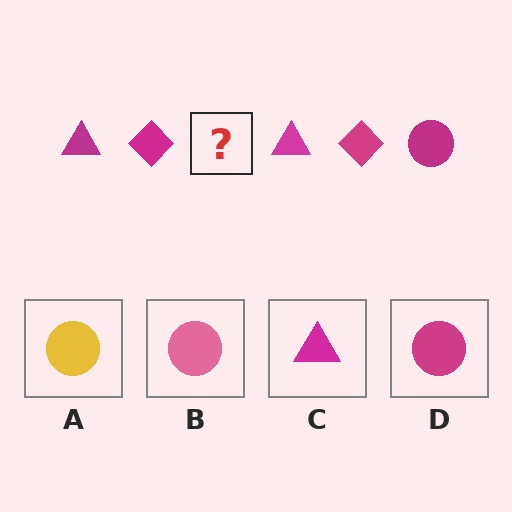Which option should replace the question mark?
Option D.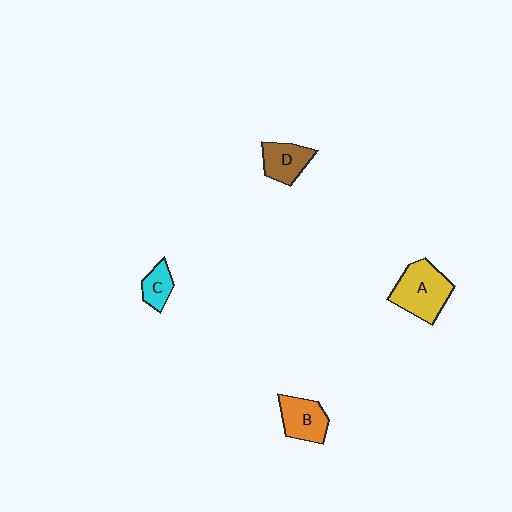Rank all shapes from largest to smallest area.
From largest to smallest: A (yellow), B (orange), D (brown), C (cyan).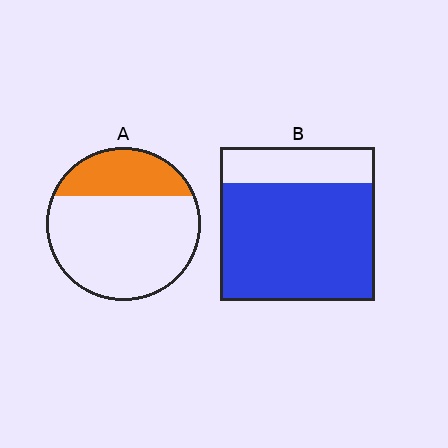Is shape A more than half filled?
No.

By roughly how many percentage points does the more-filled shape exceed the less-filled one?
By roughly 50 percentage points (B over A).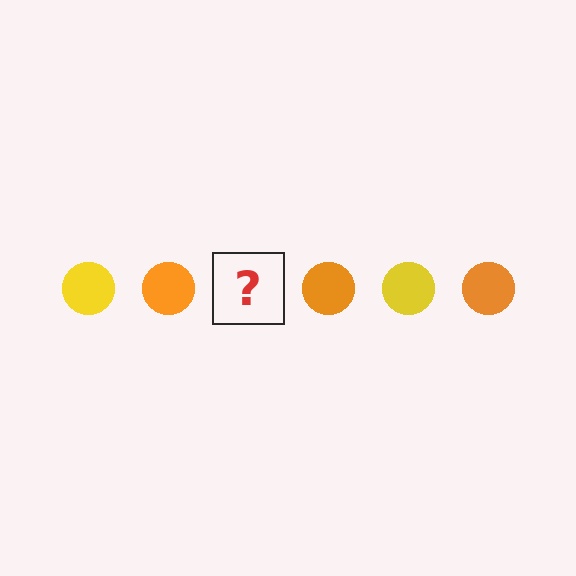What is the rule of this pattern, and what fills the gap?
The rule is that the pattern cycles through yellow, orange circles. The gap should be filled with a yellow circle.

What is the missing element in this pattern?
The missing element is a yellow circle.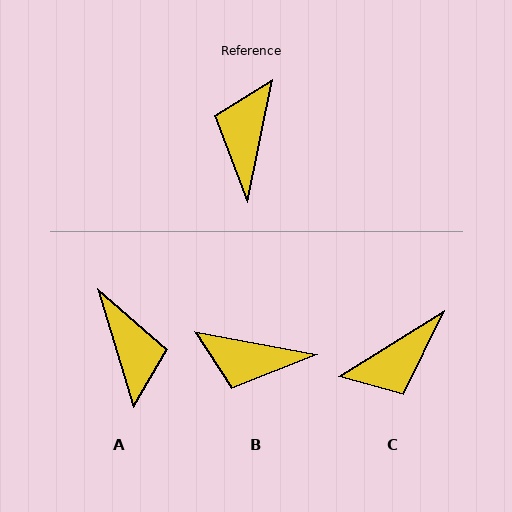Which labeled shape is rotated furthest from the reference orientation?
A, about 152 degrees away.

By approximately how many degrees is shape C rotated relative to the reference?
Approximately 133 degrees counter-clockwise.